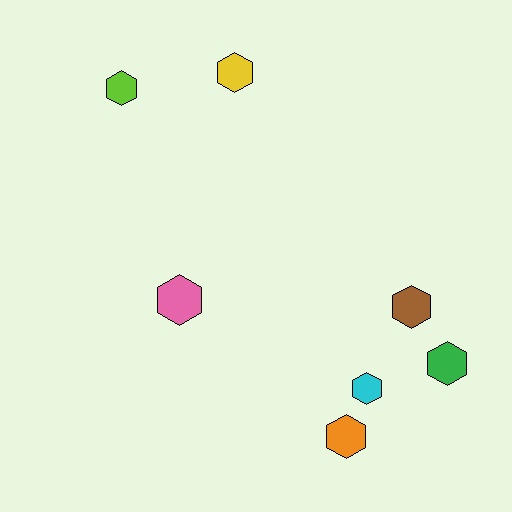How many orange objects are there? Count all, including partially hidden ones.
There is 1 orange object.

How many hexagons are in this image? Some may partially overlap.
There are 7 hexagons.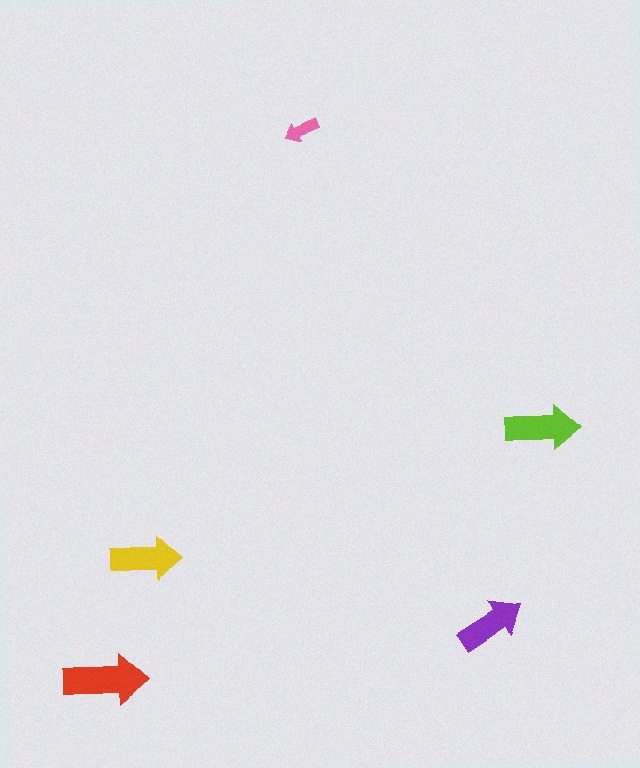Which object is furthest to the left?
The red arrow is leftmost.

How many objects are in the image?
There are 5 objects in the image.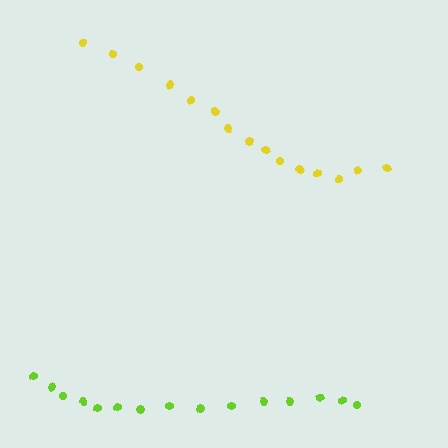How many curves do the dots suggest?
There are 2 distinct paths.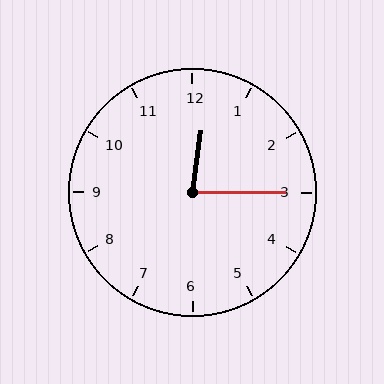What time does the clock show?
12:15.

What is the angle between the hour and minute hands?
Approximately 82 degrees.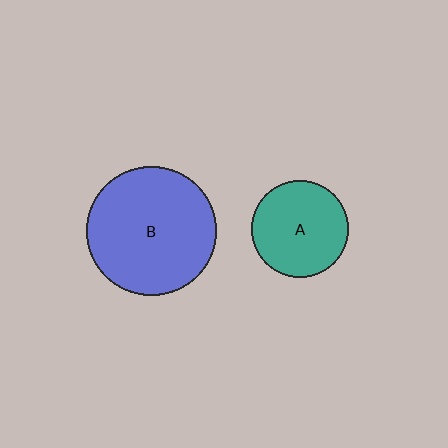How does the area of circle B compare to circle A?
Approximately 1.8 times.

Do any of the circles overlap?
No, none of the circles overlap.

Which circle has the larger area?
Circle B (blue).